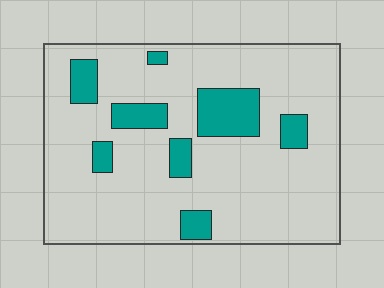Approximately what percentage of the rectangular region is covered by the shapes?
Approximately 15%.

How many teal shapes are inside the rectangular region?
8.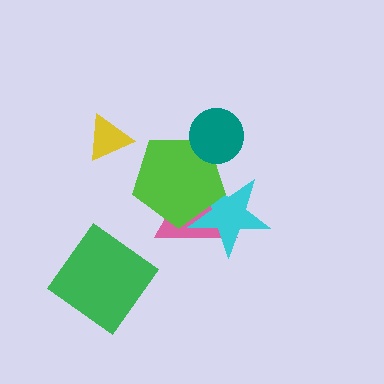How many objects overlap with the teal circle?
1 object overlaps with the teal circle.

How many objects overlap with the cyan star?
2 objects overlap with the cyan star.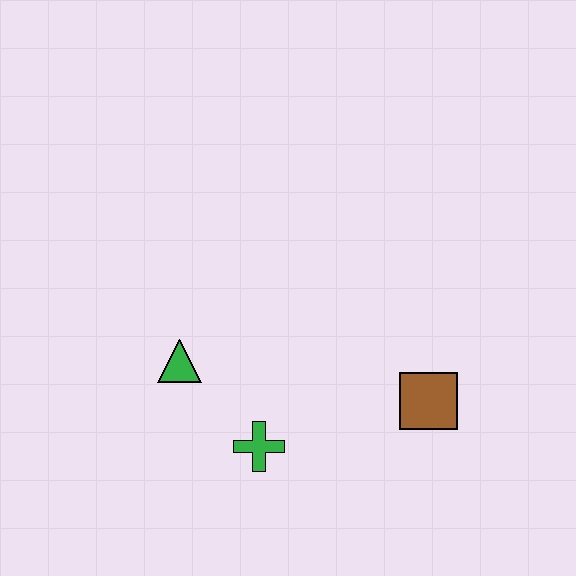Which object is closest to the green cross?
The green triangle is closest to the green cross.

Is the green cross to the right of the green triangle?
Yes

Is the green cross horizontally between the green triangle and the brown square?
Yes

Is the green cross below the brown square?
Yes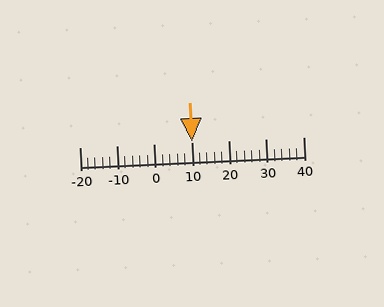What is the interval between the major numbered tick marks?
The major tick marks are spaced 10 units apart.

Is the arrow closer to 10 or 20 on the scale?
The arrow is closer to 10.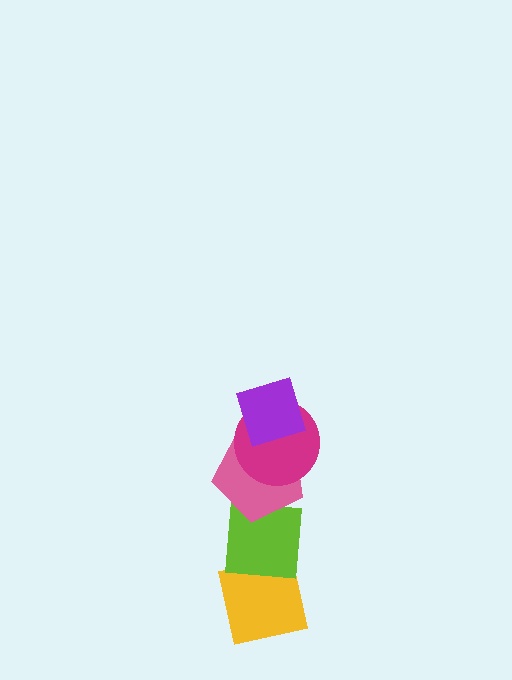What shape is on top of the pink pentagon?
The magenta circle is on top of the pink pentagon.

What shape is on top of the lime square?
The pink pentagon is on top of the lime square.